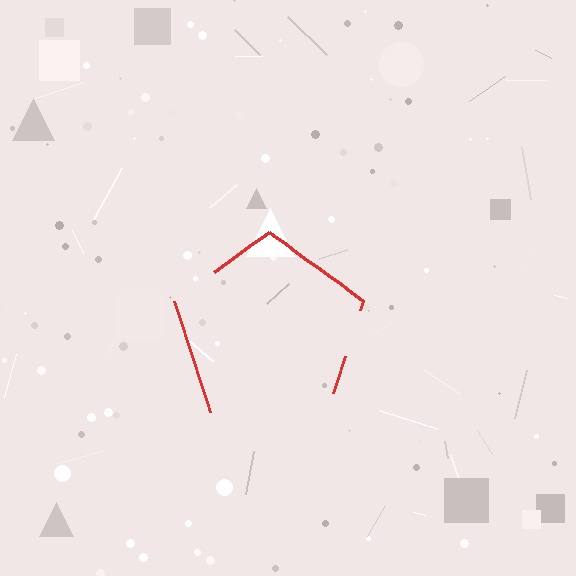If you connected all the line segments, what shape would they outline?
They would outline a pentagon.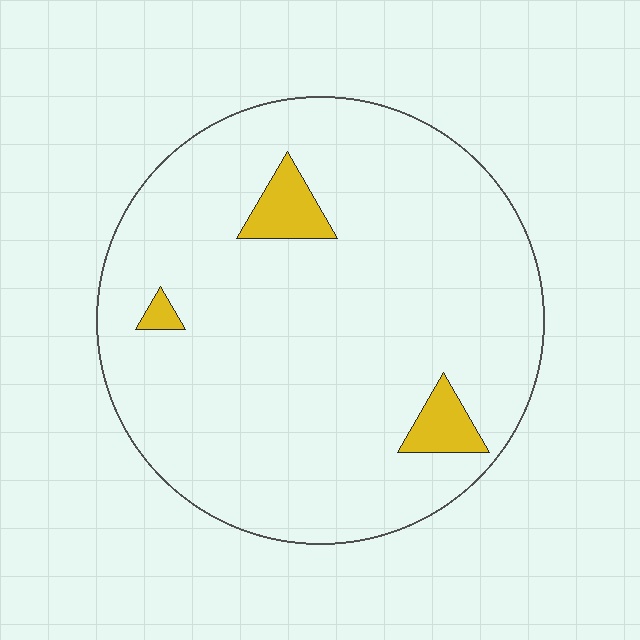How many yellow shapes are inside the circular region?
3.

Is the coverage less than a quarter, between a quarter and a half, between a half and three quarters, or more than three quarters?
Less than a quarter.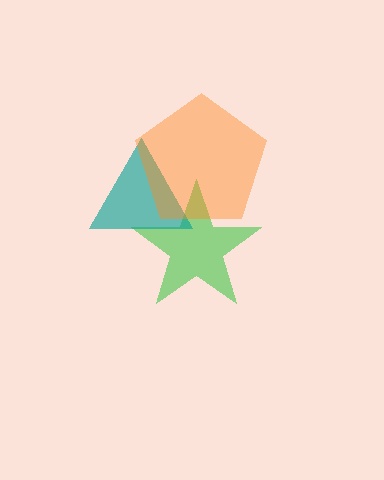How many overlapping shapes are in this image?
There are 3 overlapping shapes in the image.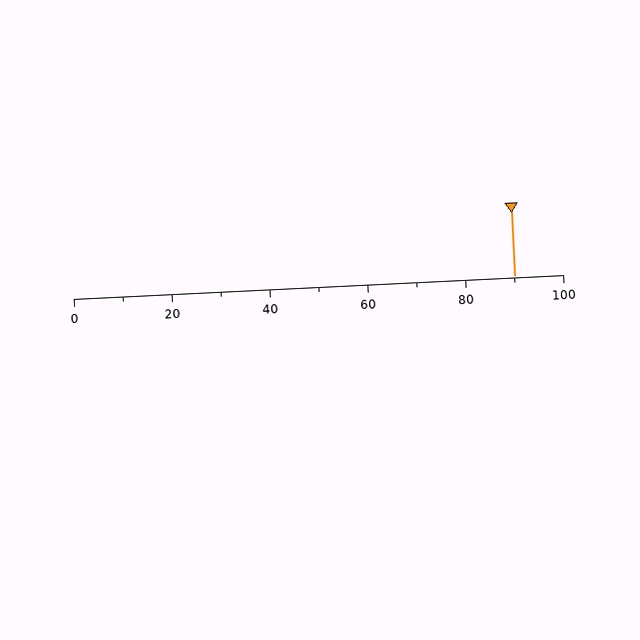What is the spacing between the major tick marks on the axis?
The major ticks are spaced 20 apart.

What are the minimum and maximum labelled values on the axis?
The axis runs from 0 to 100.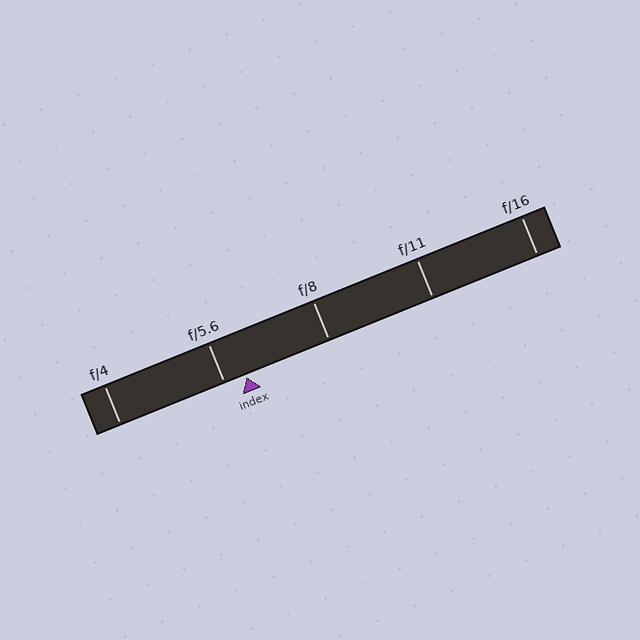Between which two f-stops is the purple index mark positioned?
The index mark is between f/5.6 and f/8.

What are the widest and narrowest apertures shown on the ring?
The widest aperture shown is f/4 and the narrowest is f/16.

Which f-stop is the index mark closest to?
The index mark is closest to f/5.6.